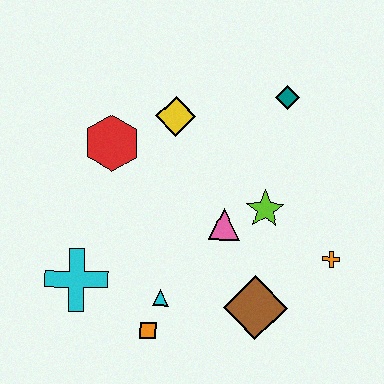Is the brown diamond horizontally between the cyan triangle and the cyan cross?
No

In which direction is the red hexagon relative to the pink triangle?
The red hexagon is to the left of the pink triangle.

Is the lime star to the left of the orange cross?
Yes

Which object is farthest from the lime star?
The cyan cross is farthest from the lime star.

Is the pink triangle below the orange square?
No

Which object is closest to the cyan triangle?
The orange square is closest to the cyan triangle.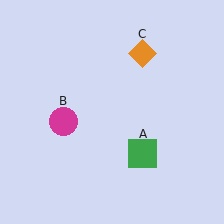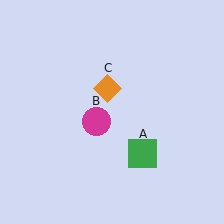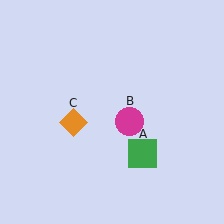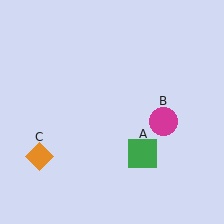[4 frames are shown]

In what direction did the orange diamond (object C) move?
The orange diamond (object C) moved down and to the left.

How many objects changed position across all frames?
2 objects changed position: magenta circle (object B), orange diamond (object C).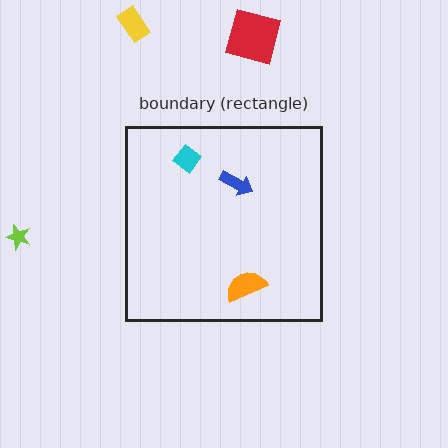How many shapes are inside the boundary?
3 inside, 3 outside.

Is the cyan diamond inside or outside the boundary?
Inside.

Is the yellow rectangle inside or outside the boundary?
Outside.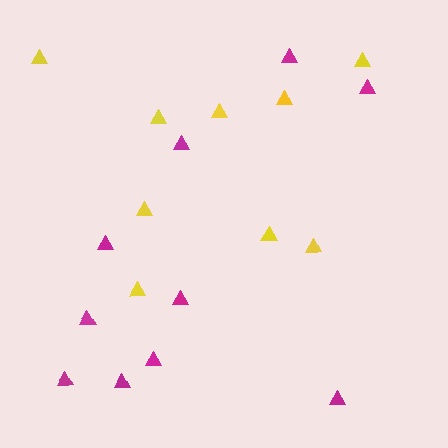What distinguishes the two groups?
There are 2 groups: one group of yellow triangles (9) and one group of magenta triangles (10).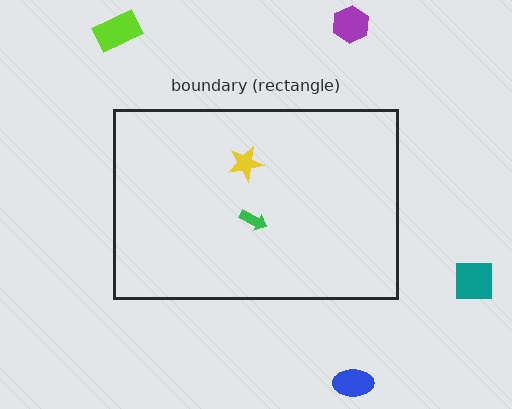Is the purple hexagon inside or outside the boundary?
Outside.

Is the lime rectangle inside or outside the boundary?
Outside.